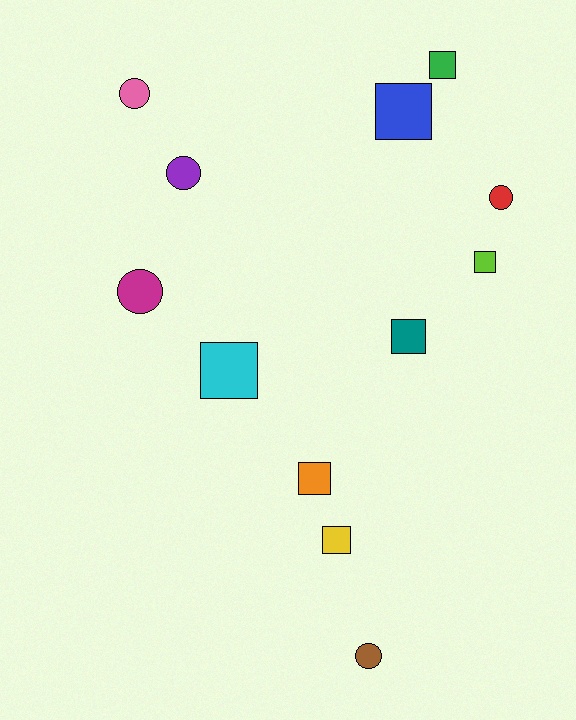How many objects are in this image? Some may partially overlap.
There are 12 objects.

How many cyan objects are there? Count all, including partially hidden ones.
There is 1 cyan object.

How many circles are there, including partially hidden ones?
There are 5 circles.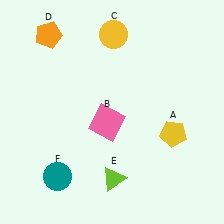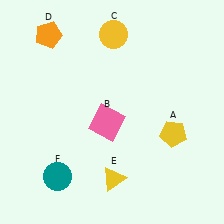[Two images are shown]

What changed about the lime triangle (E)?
In Image 1, E is lime. In Image 2, it changed to yellow.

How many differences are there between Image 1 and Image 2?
There is 1 difference between the two images.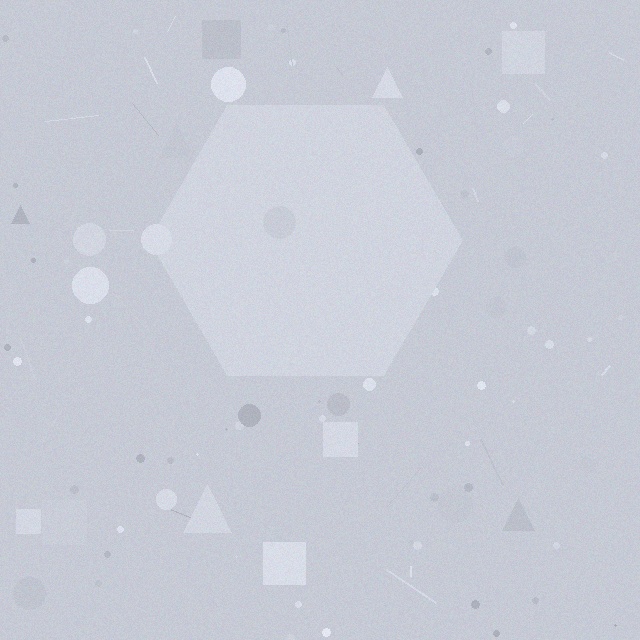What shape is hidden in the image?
A hexagon is hidden in the image.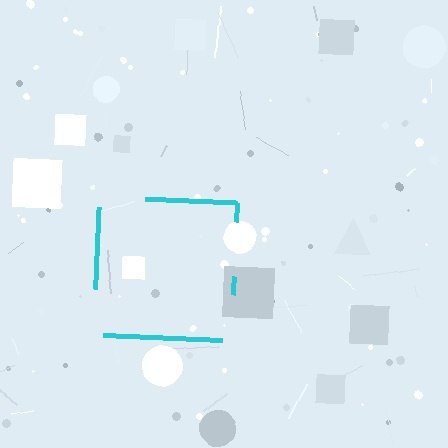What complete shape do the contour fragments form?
The contour fragments form a square.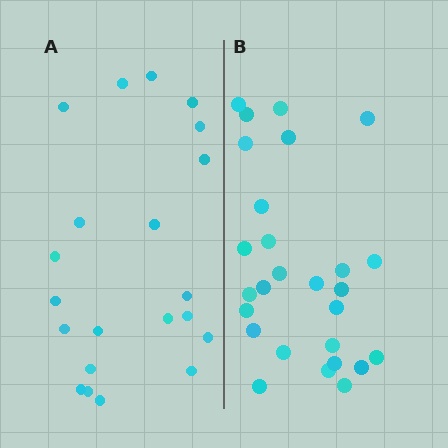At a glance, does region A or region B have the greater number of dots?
Region B (the right region) has more dots.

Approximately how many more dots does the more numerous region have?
Region B has about 6 more dots than region A.